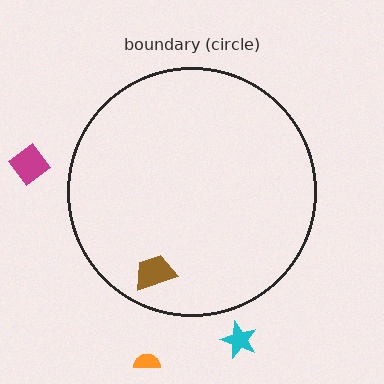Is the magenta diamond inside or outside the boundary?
Outside.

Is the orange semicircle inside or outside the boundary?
Outside.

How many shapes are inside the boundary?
1 inside, 3 outside.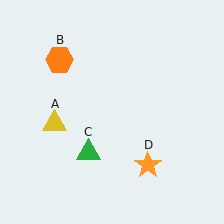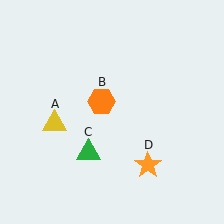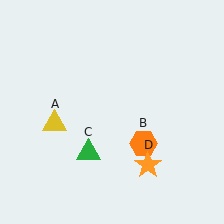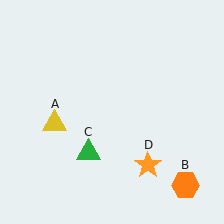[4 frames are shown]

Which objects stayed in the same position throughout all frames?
Yellow triangle (object A) and green triangle (object C) and orange star (object D) remained stationary.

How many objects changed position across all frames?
1 object changed position: orange hexagon (object B).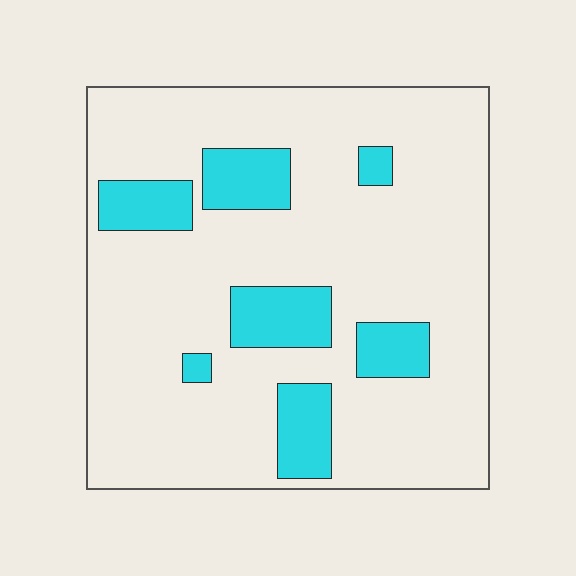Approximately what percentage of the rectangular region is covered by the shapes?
Approximately 15%.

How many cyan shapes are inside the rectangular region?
7.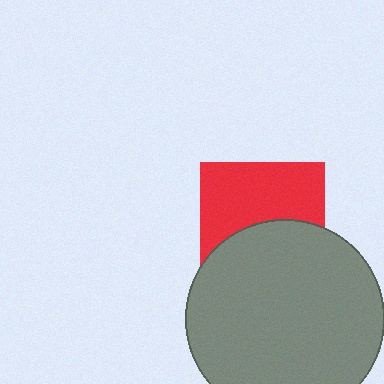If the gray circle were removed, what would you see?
You would see the complete red square.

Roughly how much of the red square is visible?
About half of it is visible (roughly 54%).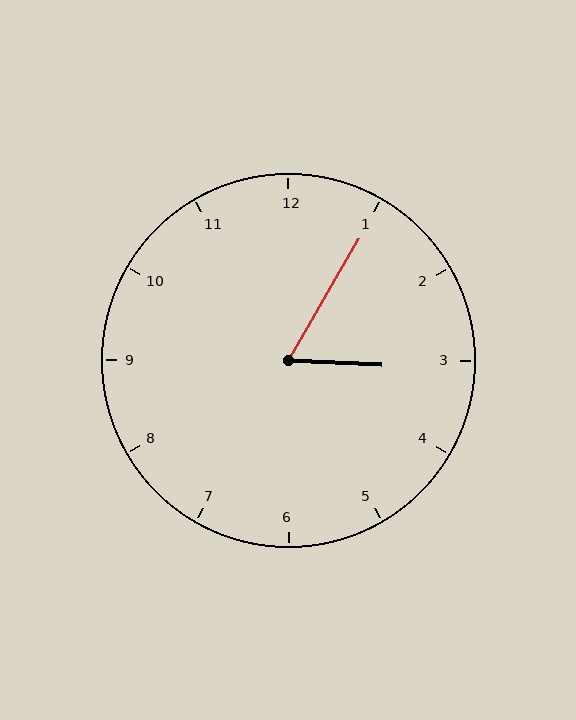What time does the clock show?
3:05.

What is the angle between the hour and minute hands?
Approximately 62 degrees.